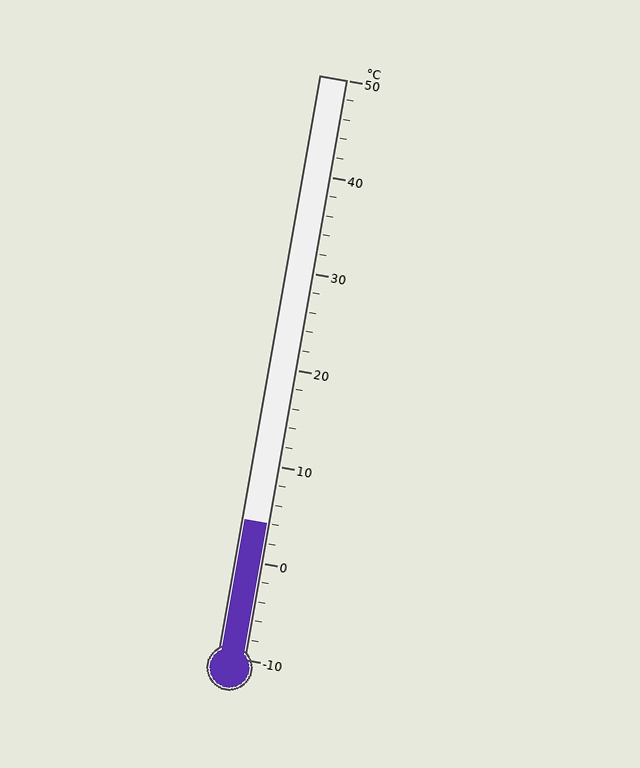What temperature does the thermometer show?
The thermometer shows approximately 4°C.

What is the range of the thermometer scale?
The thermometer scale ranges from -10°C to 50°C.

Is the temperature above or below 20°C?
The temperature is below 20°C.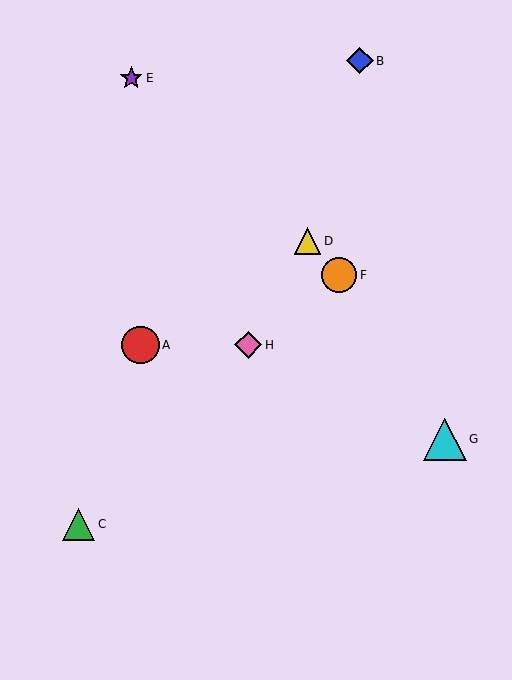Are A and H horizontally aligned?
Yes, both are at y≈345.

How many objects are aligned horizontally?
2 objects (A, H) are aligned horizontally.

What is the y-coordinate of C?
Object C is at y≈524.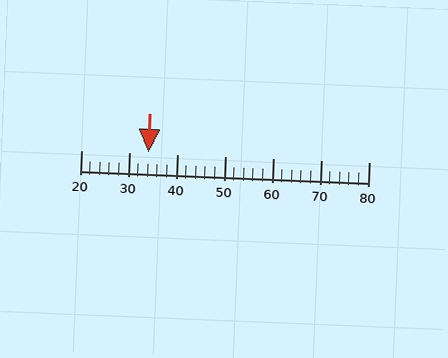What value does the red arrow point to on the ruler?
The red arrow points to approximately 34.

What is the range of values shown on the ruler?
The ruler shows values from 20 to 80.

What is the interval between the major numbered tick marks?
The major tick marks are spaced 10 units apart.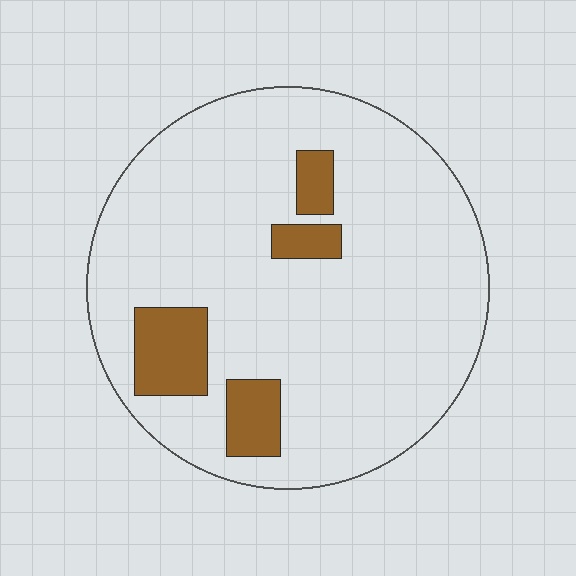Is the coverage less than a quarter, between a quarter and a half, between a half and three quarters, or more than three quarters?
Less than a quarter.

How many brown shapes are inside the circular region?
4.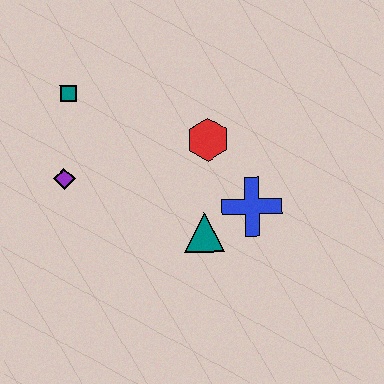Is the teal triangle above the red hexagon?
No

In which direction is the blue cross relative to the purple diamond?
The blue cross is to the right of the purple diamond.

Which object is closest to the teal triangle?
The blue cross is closest to the teal triangle.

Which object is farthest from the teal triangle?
The teal square is farthest from the teal triangle.